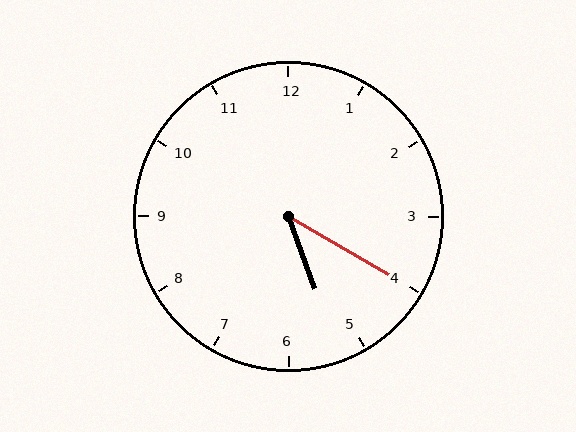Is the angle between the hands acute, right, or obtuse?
It is acute.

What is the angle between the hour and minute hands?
Approximately 40 degrees.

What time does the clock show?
5:20.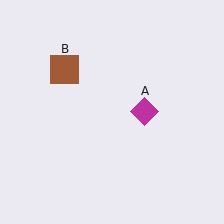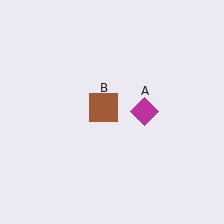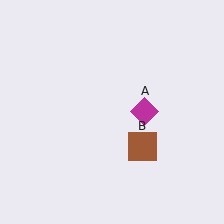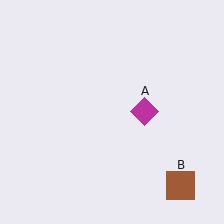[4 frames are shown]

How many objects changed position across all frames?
1 object changed position: brown square (object B).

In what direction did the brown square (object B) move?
The brown square (object B) moved down and to the right.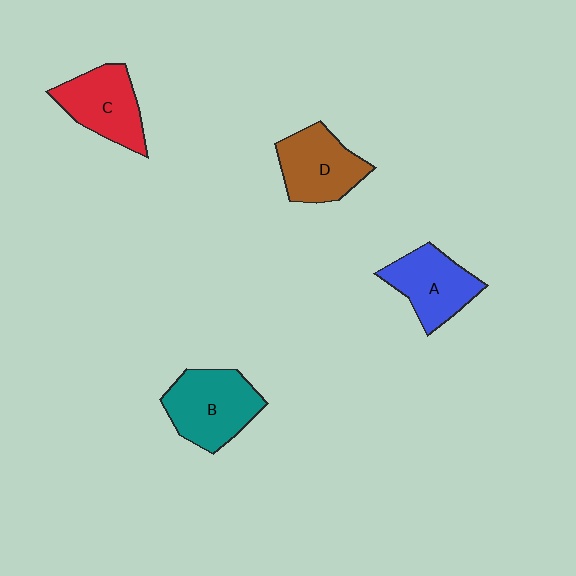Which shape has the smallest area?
Shape A (blue).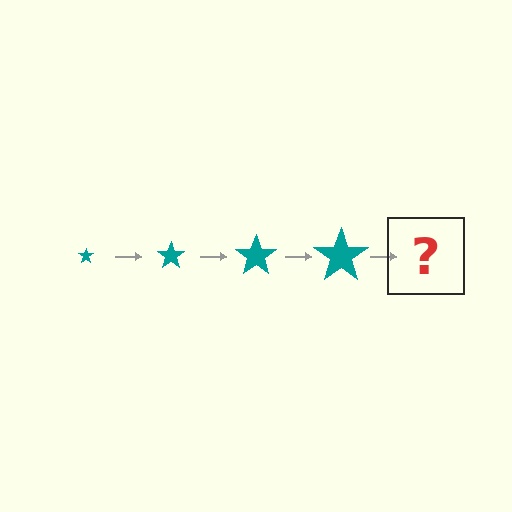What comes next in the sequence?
The next element should be a teal star, larger than the previous one.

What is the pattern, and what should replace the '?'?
The pattern is that the star gets progressively larger each step. The '?' should be a teal star, larger than the previous one.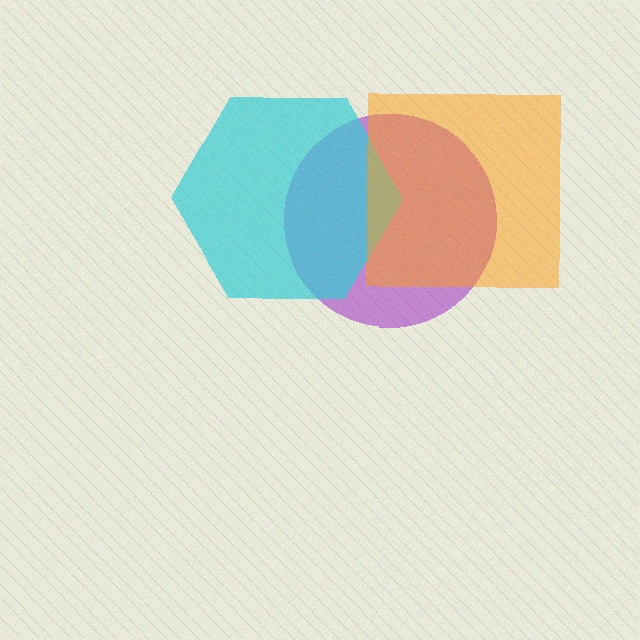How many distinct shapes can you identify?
There are 3 distinct shapes: a purple circle, a cyan hexagon, an orange square.